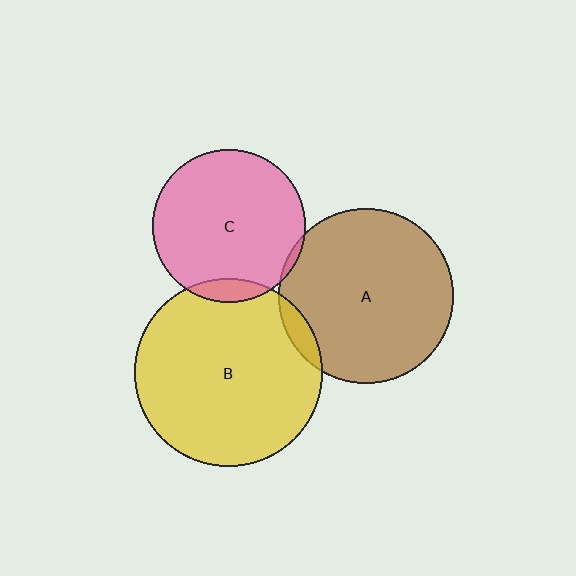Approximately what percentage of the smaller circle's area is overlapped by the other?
Approximately 5%.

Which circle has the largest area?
Circle B (yellow).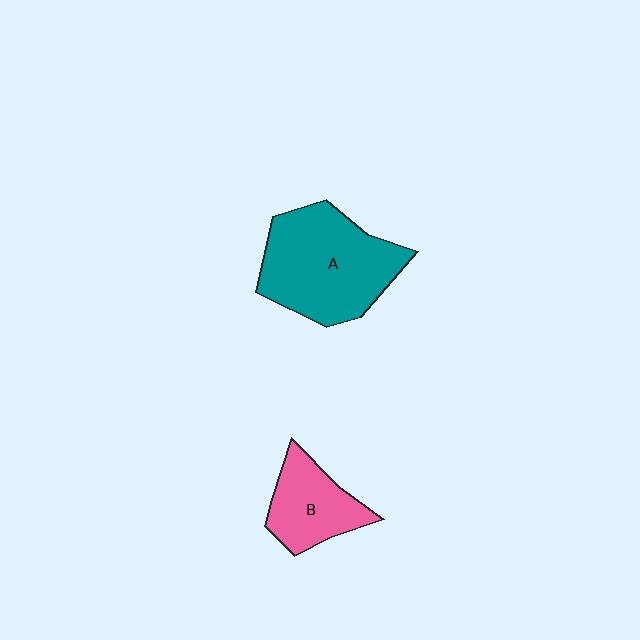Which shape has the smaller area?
Shape B (pink).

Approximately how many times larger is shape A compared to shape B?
Approximately 1.9 times.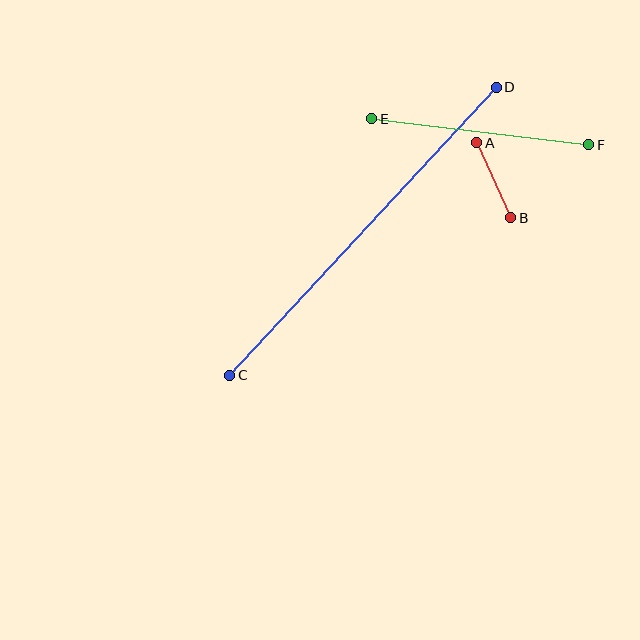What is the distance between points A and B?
The distance is approximately 82 pixels.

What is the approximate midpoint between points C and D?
The midpoint is at approximately (363, 231) pixels.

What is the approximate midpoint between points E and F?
The midpoint is at approximately (480, 132) pixels.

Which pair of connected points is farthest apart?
Points C and D are farthest apart.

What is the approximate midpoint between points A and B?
The midpoint is at approximately (494, 180) pixels.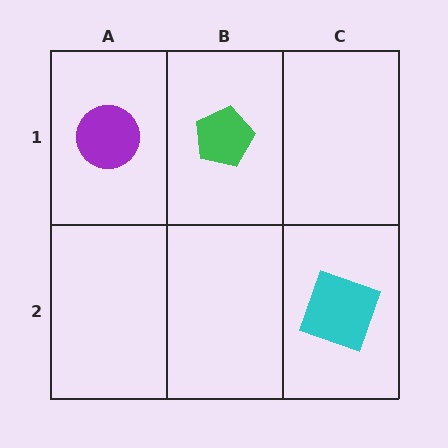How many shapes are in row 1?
2 shapes.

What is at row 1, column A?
A purple circle.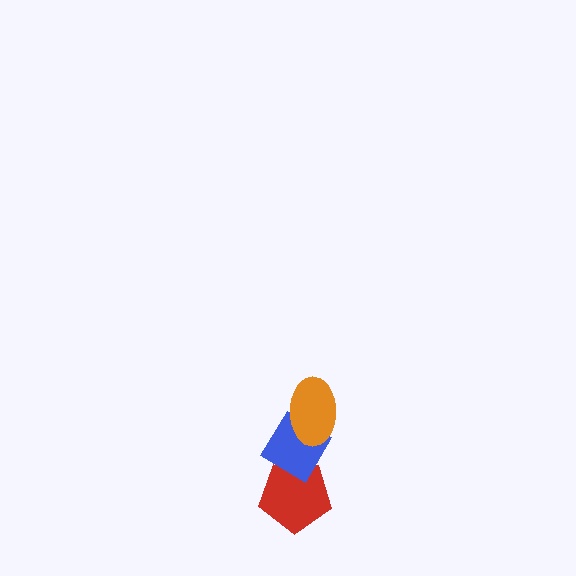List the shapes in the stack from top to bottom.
From top to bottom: the orange ellipse, the blue diamond, the red pentagon.